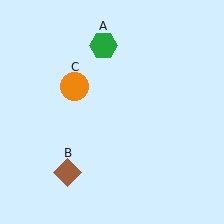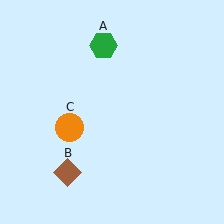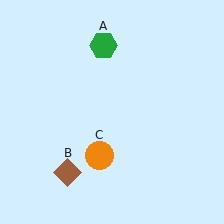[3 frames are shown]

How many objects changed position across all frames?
1 object changed position: orange circle (object C).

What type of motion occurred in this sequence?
The orange circle (object C) rotated counterclockwise around the center of the scene.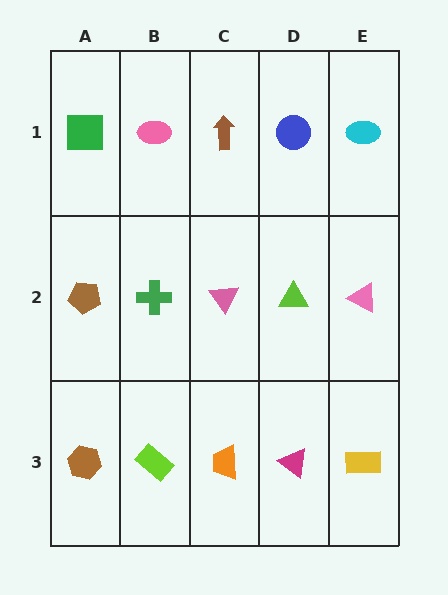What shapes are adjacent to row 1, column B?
A green cross (row 2, column B), a green square (row 1, column A), a brown arrow (row 1, column C).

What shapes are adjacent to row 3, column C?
A pink triangle (row 2, column C), a lime rectangle (row 3, column B), a magenta triangle (row 3, column D).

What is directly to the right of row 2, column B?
A pink triangle.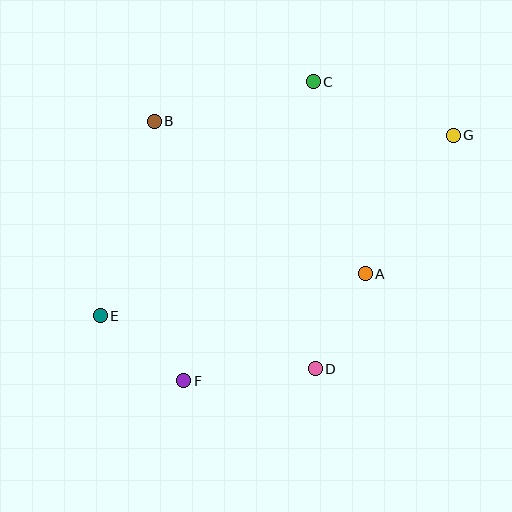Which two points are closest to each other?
Points E and F are closest to each other.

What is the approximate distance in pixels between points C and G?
The distance between C and G is approximately 150 pixels.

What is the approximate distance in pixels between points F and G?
The distance between F and G is approximately 365 pixels.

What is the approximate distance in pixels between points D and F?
The distance between D and F is approximately 132 pixels.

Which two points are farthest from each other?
Points E and G are farthest from each other.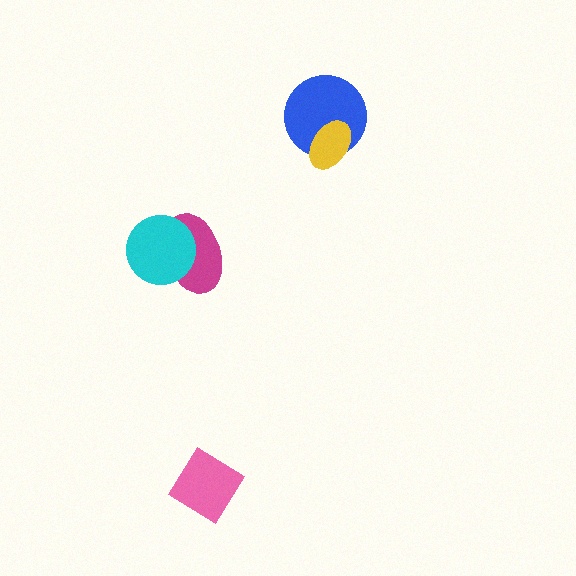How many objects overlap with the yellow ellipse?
1 object overlaps with the yellow ellipse.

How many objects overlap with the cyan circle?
1 object overlaps with the cyan circle.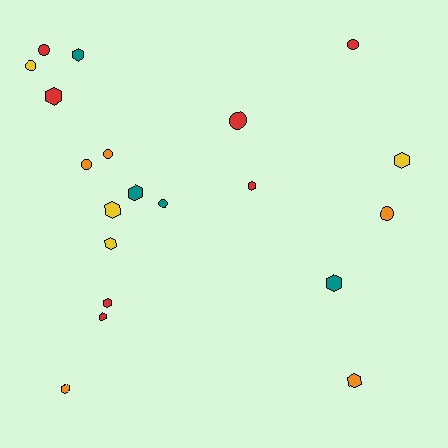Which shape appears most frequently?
Hexagon, with 12 objects.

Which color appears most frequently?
Red, with 7 objects.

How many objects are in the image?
There are 20 objects.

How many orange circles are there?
There are 3 orange circles.